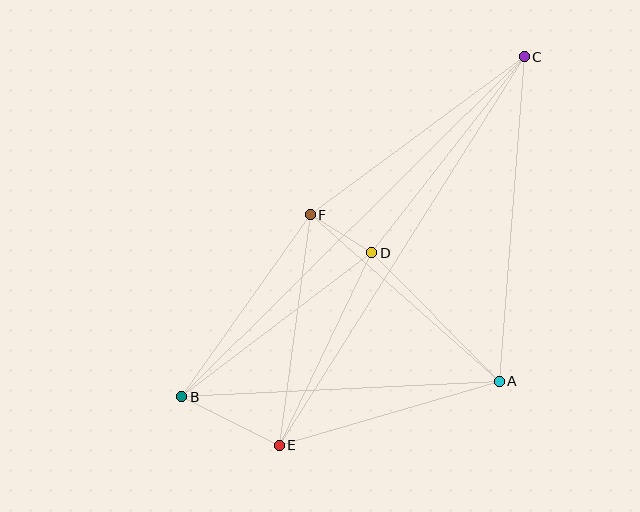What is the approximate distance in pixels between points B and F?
The distance between B and F is approximately 222 pixels.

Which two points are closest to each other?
Points D and F are closest to each other.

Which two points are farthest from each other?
Points B and C are farthest from each other.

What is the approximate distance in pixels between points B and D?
The distance between B and D is approximately 238 pixels.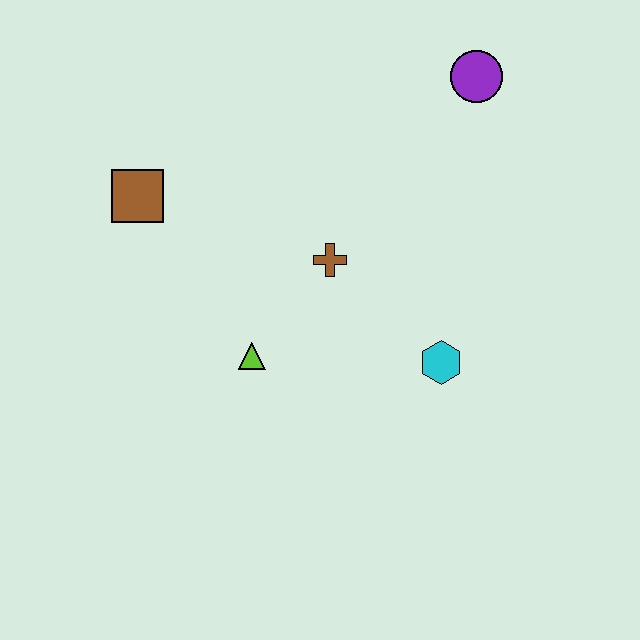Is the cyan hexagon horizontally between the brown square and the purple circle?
Yes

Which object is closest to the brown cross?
The lime triangle is closest to the brown cross.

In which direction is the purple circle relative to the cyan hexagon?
The purple circle is above the cyan hexagon.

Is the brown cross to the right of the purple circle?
No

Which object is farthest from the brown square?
The purple circle is farthest from the brown square.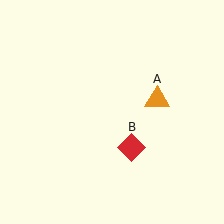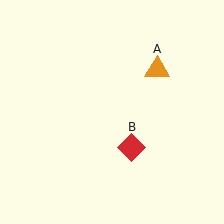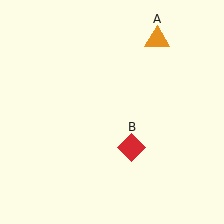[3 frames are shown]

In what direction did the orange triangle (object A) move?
The orange triangle (object A) moved up.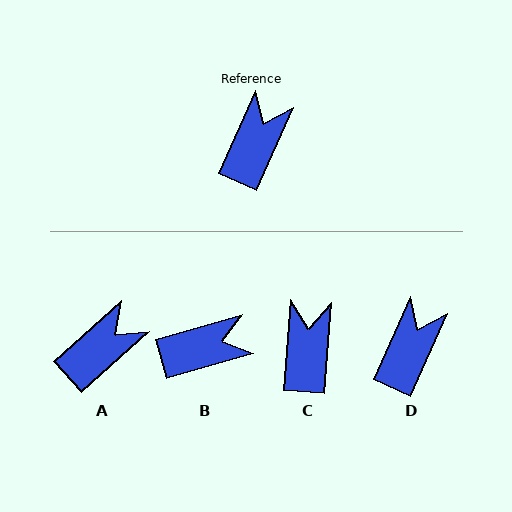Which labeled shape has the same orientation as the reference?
D.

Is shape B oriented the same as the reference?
No, it is off by about 50 degrees.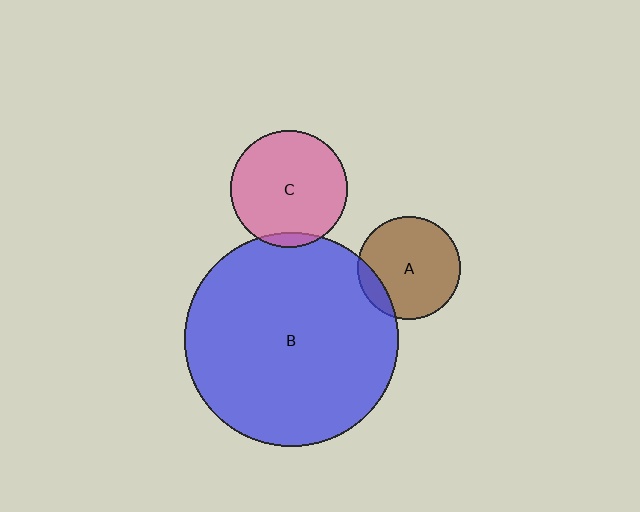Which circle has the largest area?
Circle B (blue).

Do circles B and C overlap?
Yes.